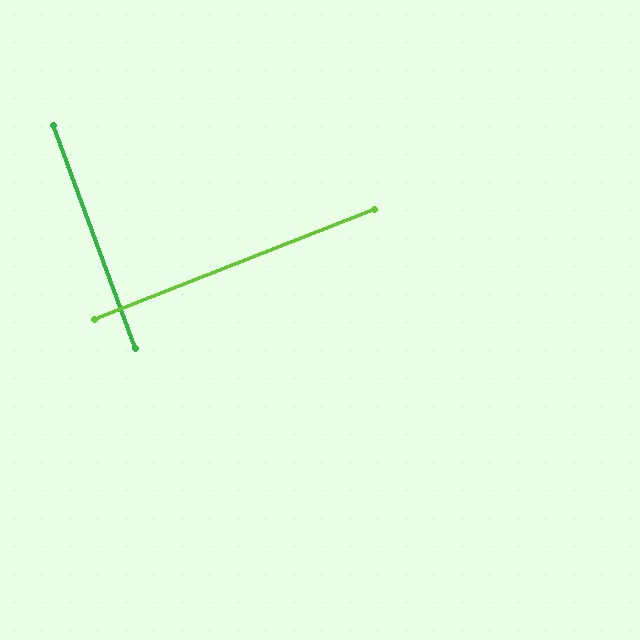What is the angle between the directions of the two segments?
Approximately 89 degrees.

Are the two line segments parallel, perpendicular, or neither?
Perpendicular — they meet at approximately 89°.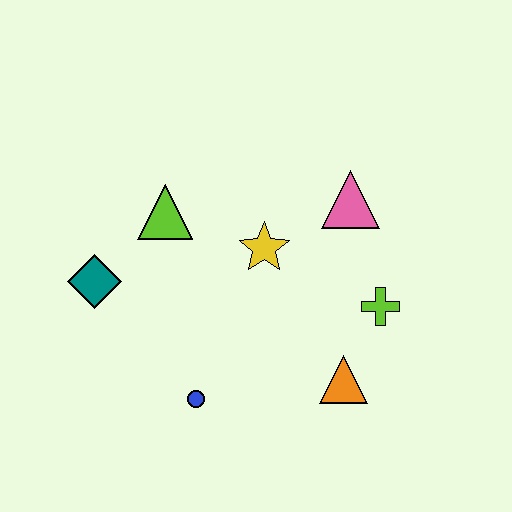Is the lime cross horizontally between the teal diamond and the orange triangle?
No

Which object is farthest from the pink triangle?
The teal diamond is farthest from the pink triangle.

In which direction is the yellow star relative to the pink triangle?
The yellow star is to the left of the pink triangle.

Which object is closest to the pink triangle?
The yellow star is closest to the pink triangle.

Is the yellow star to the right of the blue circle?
Yes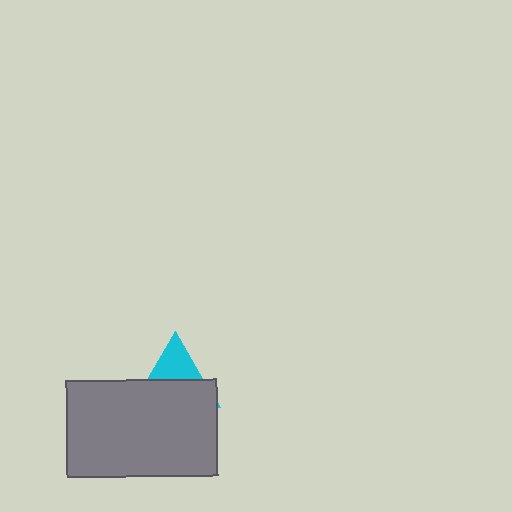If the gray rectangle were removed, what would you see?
You would see the complete cyan triangle.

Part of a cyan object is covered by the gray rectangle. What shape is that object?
It is a triangle.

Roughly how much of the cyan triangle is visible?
A small part of it is visible (roughly 38%).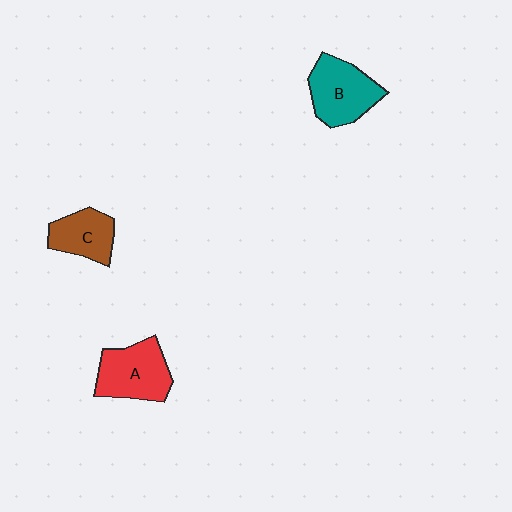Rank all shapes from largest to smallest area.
From largest to smallest: A (red), B (teal), C (brown).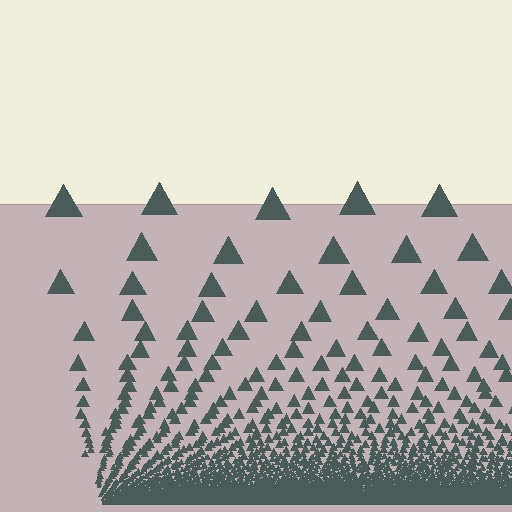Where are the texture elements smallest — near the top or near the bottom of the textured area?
Near the bottom.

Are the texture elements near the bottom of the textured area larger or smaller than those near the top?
Smaller. The gradient is inverted — elements near the bottom are smaller and denser.